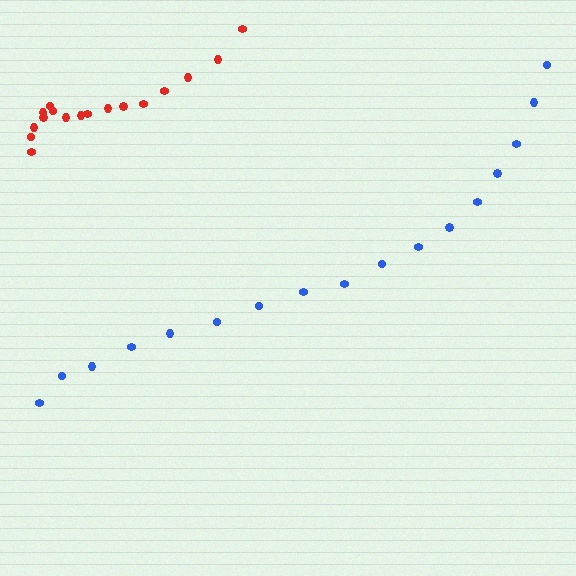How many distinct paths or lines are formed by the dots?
There are 2 distinct paths.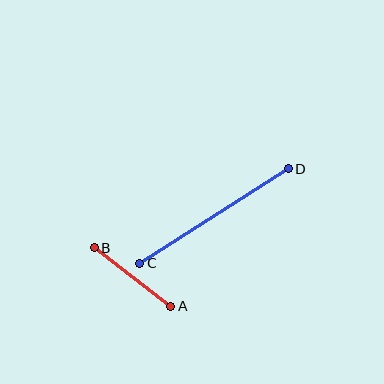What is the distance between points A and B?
The distance is approximately 97 pixels.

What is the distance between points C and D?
The distance is approximately 176 pixels.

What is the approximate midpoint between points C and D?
The midpoint is at approximately (214, 216) pixels.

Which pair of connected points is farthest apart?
Points C and D are farthest apart.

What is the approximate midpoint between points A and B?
The midpoint is at approximately (132, 277) pixels.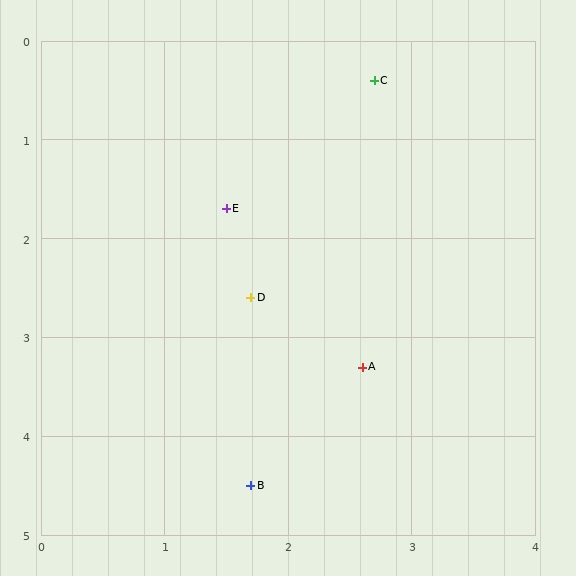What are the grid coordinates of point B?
Point B is at approximately (1.7, 4.5).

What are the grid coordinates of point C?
Point C is at approximately (2.7, 0.4).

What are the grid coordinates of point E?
Point E is at approximately (1.5, 1.7).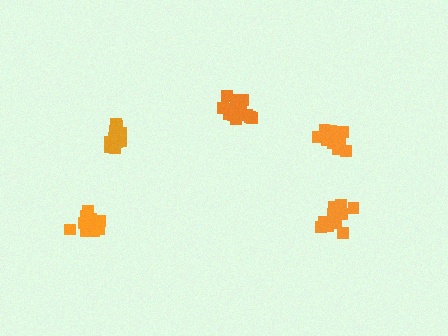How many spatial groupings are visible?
There are 5 spatial groupings.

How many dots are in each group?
Group 1: 17 dots, Group 2: 13 dots, Group 3: 15 dots, Group 4: 17 dots, Group 5: 16 dots (78 total).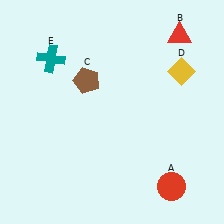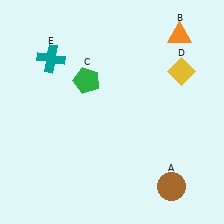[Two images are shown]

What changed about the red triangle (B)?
In Image 1, B is red. In Image 2, it changed to orange.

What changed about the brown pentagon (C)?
In Image 1, C is brown. In Image 2, it changed to green.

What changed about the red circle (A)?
In Image 1, A is red. In Image 2, it changed to brown.